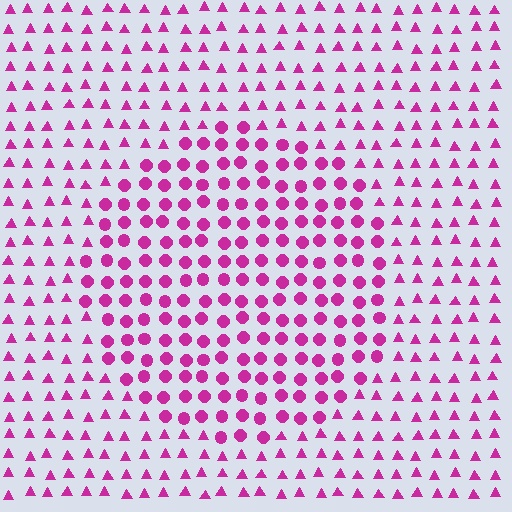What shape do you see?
I see a circle.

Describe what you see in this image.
The image is filled with small magenta elements arranged in a uniform grid. A circle-shaped region contains circles, while the surrounding area contains triangles. The boundary is defined purely by the change in element shape.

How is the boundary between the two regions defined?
The boundary is defined by a change in element shape: circles inside vs. triangles outside. All elements share the same color and spacing.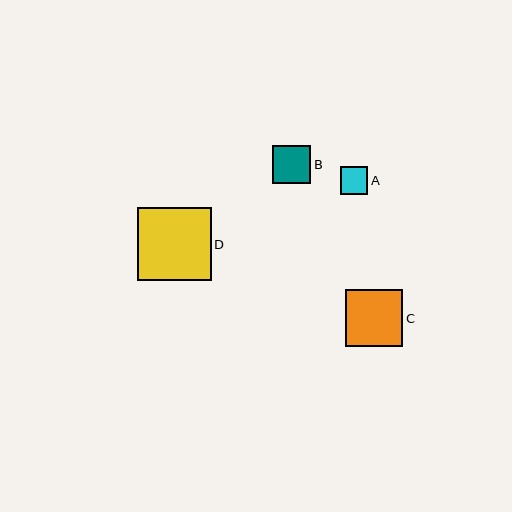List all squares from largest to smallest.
From largest to smallest: D, C, B, A.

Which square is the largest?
Square D is the largest with a size of approximately 73 pixels.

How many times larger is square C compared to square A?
Square C is approximately 2.1 times the size of square A.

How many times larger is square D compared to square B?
Square D is approximately 1.9 times the size of square B.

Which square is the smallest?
Square A is the smallest with a size of approximately 27 pixels.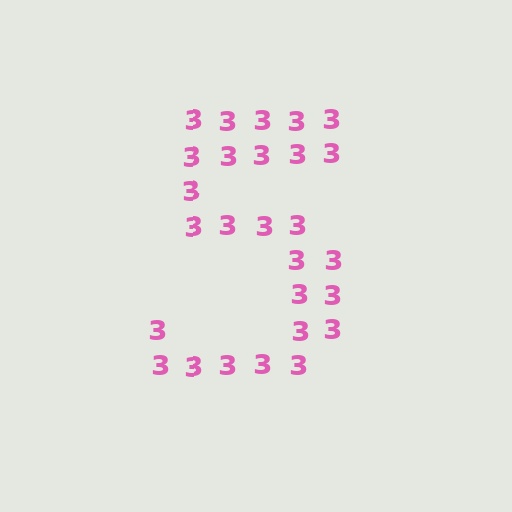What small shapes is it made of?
It is made of small digit 3's.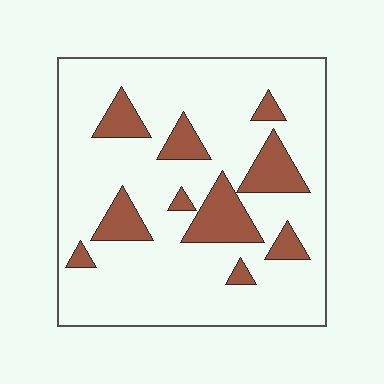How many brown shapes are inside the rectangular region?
10.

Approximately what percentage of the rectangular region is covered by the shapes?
Approximately 20%.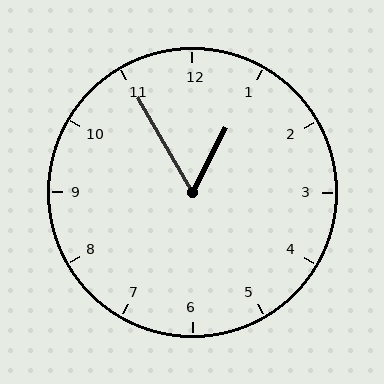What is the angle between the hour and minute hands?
Approximately 58 degrees.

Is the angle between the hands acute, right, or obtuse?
It is acute.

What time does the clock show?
12:55.